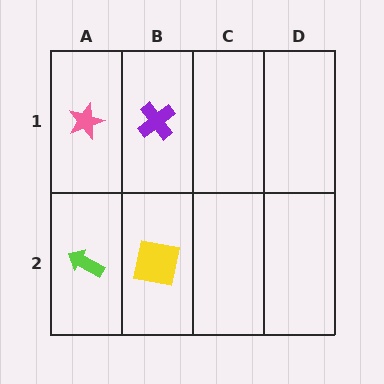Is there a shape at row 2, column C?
No, that cell is empty.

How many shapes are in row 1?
2 shapes.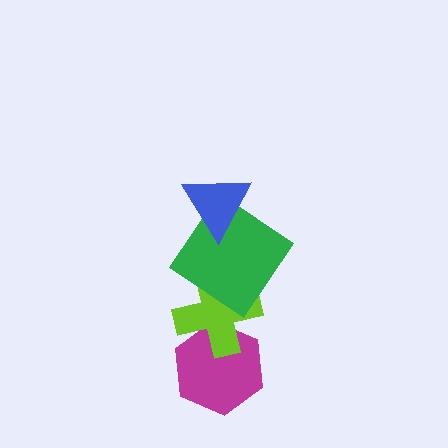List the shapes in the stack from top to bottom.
From top to bottom: the blue triangle, the green diamond, the lime cross, the magenta hexagon.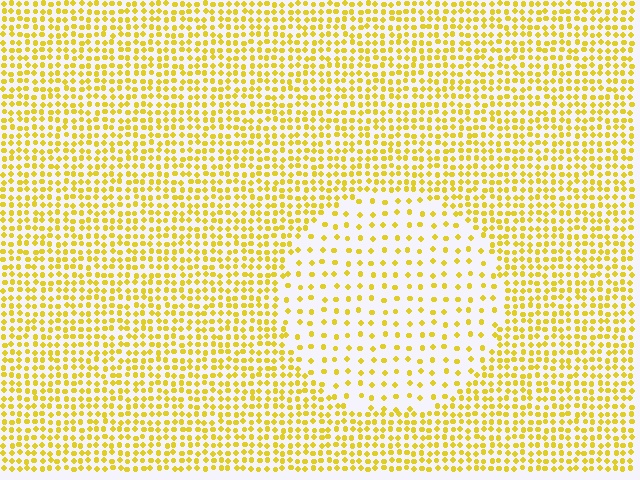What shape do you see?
I see a circle.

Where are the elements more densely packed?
The elements are more densely packed outside the circle boundary.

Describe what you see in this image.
The image contains small yellow elements arranged at two different densities. A circle-shaped region is visible where the elements are less densely packed than the surrounding area.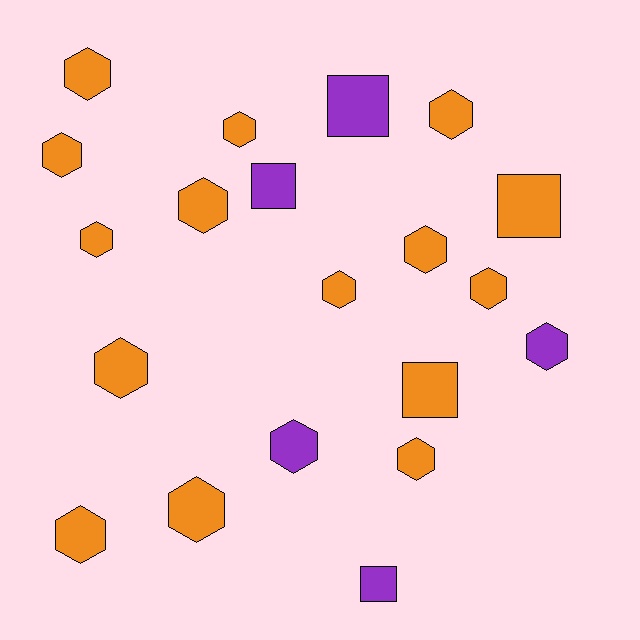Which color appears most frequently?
Orange, with 15 objects.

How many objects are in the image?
There are 20 objects.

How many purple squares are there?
There are 3 purple squares.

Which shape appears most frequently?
Hexagon, with 15 objects.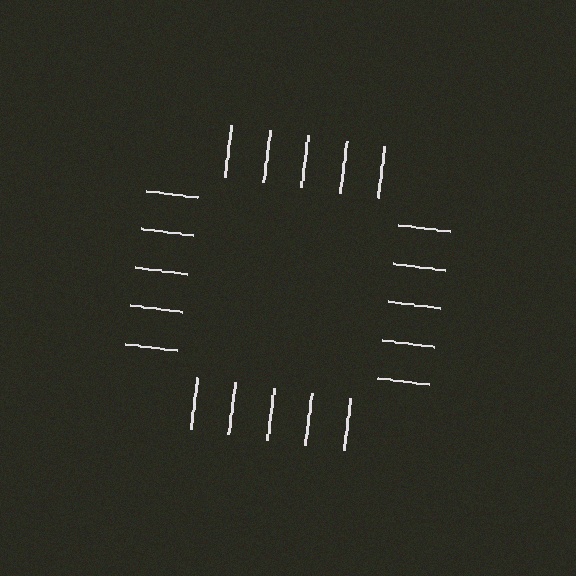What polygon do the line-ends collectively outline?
An illusory square — the line segments terminate on its edges but no continuous stroke is drawn.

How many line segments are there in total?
20 — 5 along each of the 4 edges.